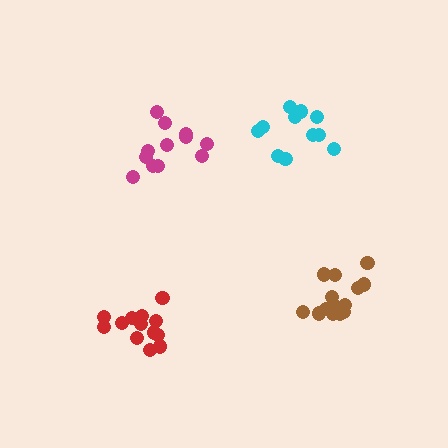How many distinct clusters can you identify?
There are 4 distinct clusters.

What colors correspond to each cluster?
The clusters are colored: red, magenta, cyan, brown.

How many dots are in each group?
Group 1: 13 dots, Group 2: 12 dots, Group 3: 11 dots, Group 4: 16 dots (52 total).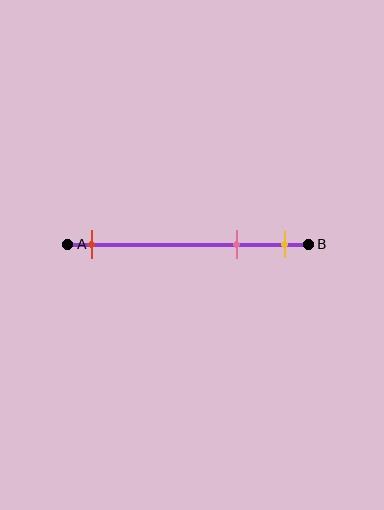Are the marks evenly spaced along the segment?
No, the marks are not evenly spaced.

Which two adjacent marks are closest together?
The pink and yellow marks are the closest adjacent pair.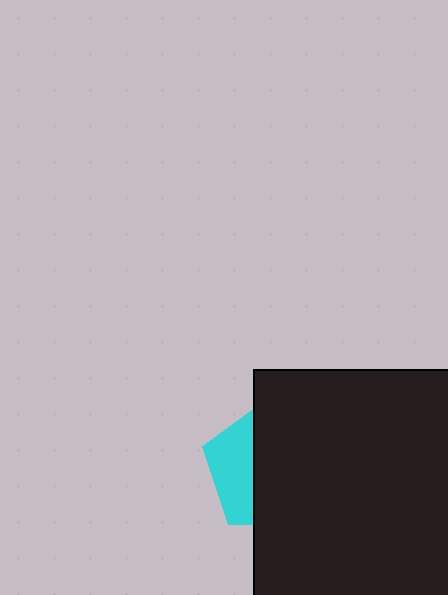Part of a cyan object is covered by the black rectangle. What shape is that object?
It is a pentagon.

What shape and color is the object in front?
The object in front is a black rectangle.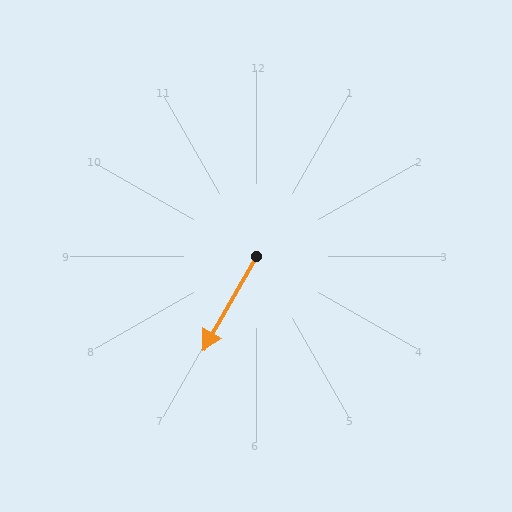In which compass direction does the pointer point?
Southwest.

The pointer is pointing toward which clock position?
Roughly 7 o'clock.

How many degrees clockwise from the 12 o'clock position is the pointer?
Approximately 210 degrees.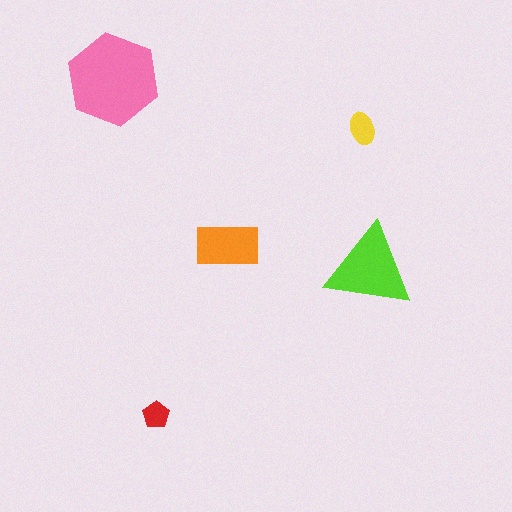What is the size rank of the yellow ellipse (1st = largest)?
4th.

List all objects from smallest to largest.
The red pentagon, the yellow ellipse, the orange rectangle, the lime triangle, the pink hexagon.